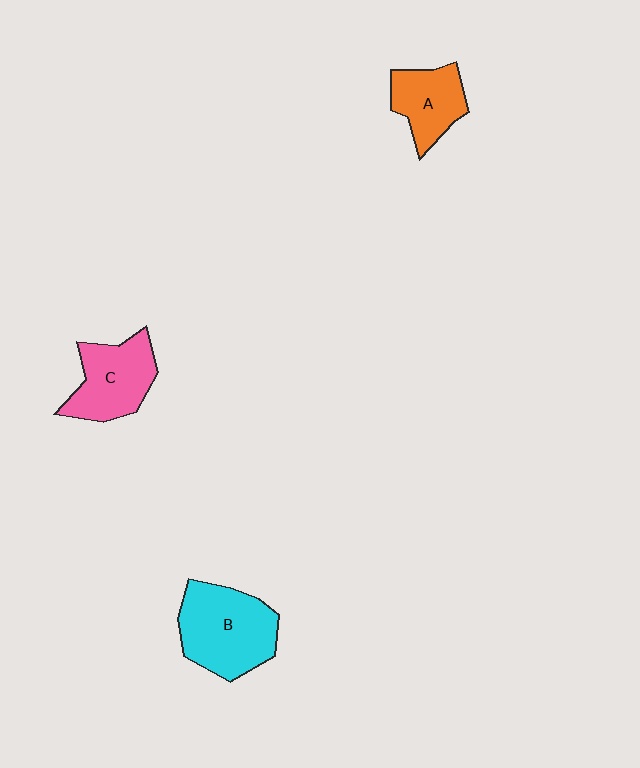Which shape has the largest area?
Shape B (cyan).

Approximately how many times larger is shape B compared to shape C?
Approximately 1.3 times.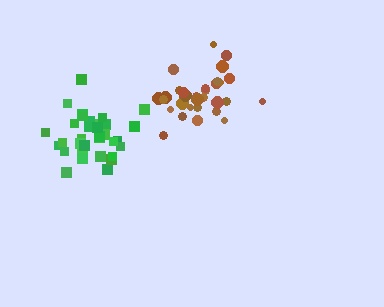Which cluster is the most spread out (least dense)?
Brown.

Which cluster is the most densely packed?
Green.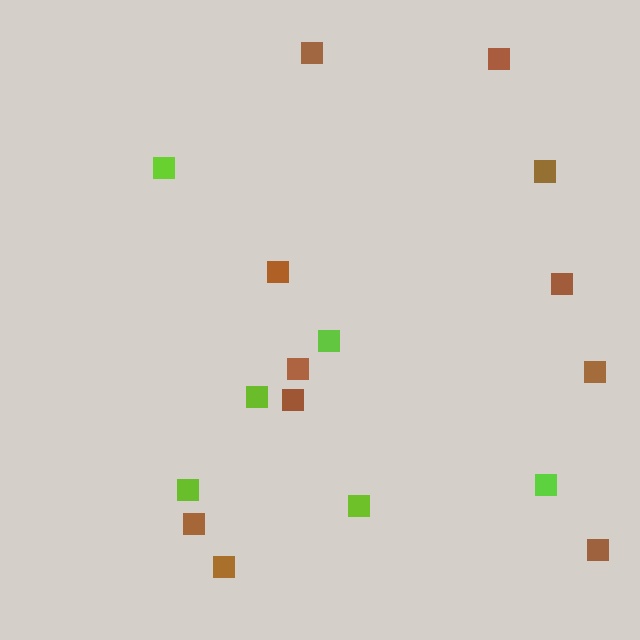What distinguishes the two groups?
There are 2 groups: one group of brown squares (11) and one group of lime squares (6).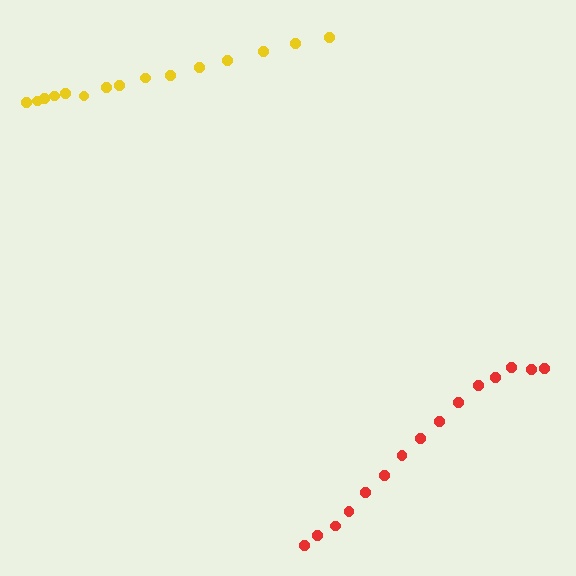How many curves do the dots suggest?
There are 2 distinct paths.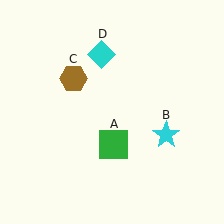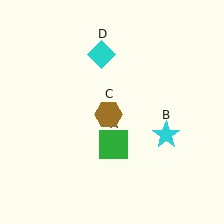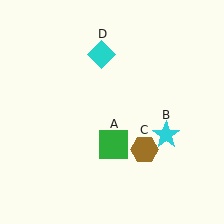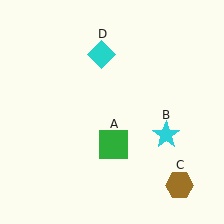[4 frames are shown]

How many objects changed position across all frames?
1 object changed position: brown hexagon (object C).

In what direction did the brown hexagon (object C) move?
The brown hexagon (object C) moved down and to the right.